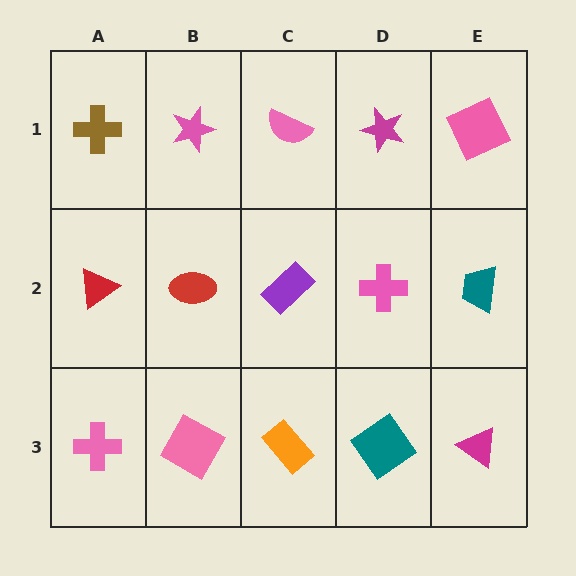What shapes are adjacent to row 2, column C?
A pink semicircle (row 1, column C), an orange rectangle (row 3, column C), a red ellipse (row 2, column B), a pink cross (row 2, column D).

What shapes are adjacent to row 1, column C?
A purple rectangle (row 2, column C), a pink star (row 1, column B), a magenta star (row 1, column D).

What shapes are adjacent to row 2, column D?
A magenta star (row 1, column D), a teal diamond (row 3, column D), a purple rectangle (row 2, column C), a teal trapezoid (row 2, column E).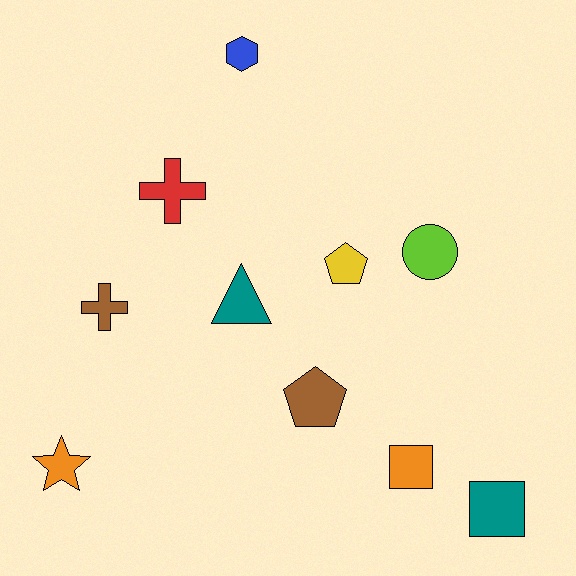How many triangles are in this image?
There is 1 triangle.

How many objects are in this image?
There are 10 objects.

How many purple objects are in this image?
There are no purple objects.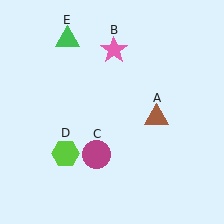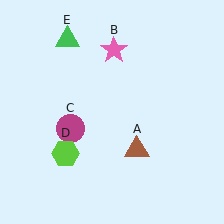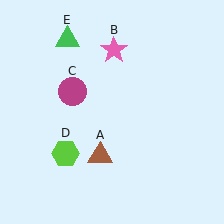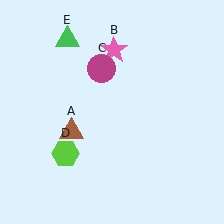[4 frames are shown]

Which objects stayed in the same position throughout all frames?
Pink star (object B) and lime hexagon (object D) and green triangle (object E) remained stationary.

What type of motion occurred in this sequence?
The brown triangle (object A), magenta circle (object C) rotated clockwise around the center of the scene.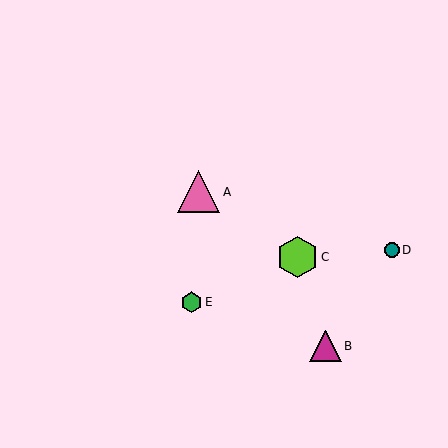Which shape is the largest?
The pink triangle (labeled A) is the largest.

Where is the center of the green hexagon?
The center of the green hexagon is at (191, 302).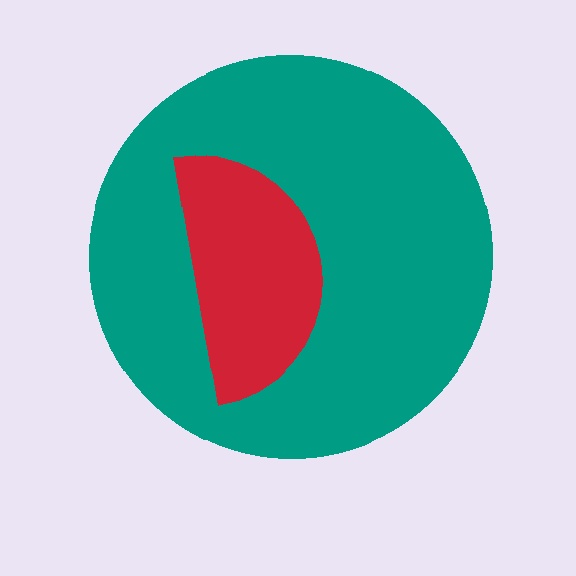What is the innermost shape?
The red semicircle.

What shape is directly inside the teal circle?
The red semicircle.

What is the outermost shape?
The teal circle.